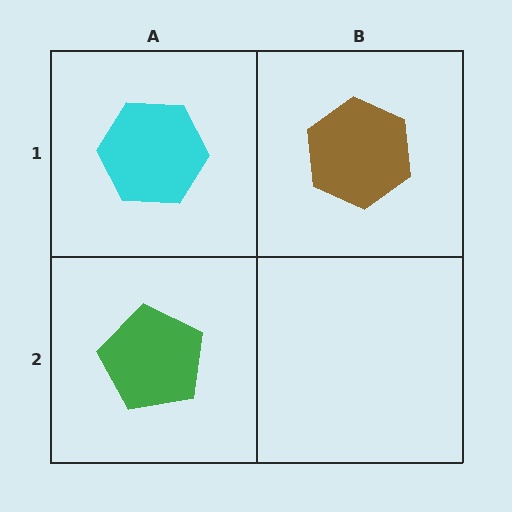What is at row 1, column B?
A brown hexagon.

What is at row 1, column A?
A cyan hexagon.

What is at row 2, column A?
A green pentagon.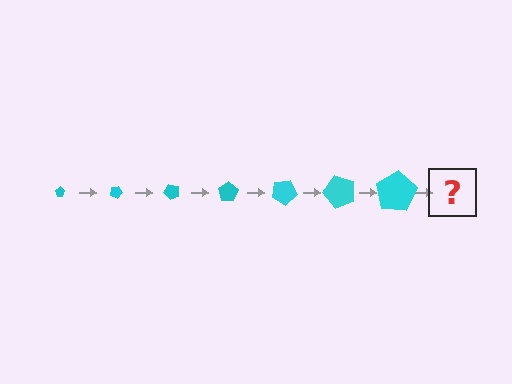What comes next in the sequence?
The next element should be a pentagon, larger than the previous one and rotated 175 degrees from the start.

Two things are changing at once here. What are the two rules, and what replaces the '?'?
The two rules are that the pentagon grows larger each step and it rotates 25 degrees each step. The '?' should be a pentagon, larger than the previous one and rotated 175 degrees from the start.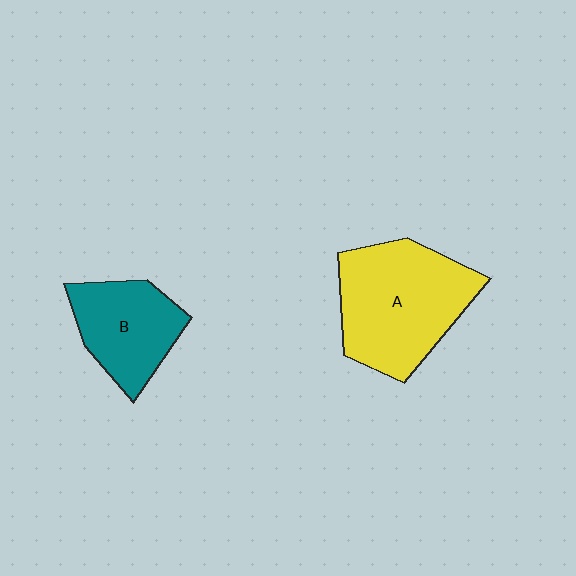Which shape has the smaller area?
Shape B (teal).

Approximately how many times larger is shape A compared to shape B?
Approximately 1.6 times.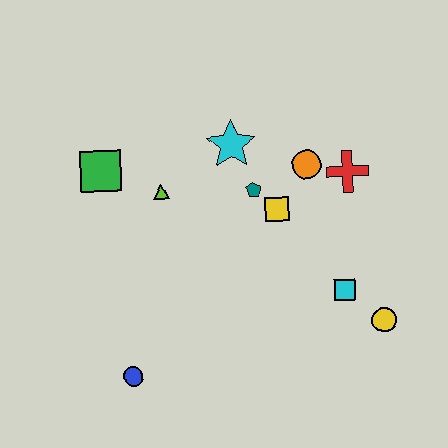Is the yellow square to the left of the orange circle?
Yes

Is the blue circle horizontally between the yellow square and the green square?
Yes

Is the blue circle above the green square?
No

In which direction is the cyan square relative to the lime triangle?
The cyan square is to the right of the lime triangle.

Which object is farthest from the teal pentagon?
The blue circle is farthest from the teal pentagon.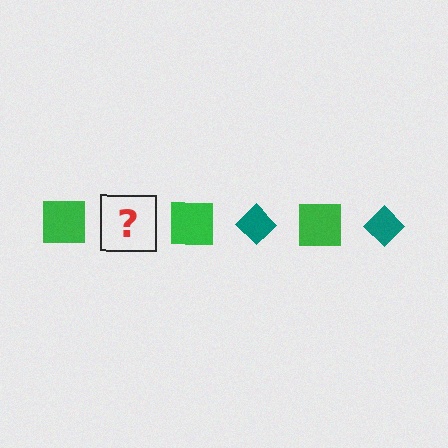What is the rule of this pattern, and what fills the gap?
The rule is that the pattern alternates between green square and teal diamond. The gap should be filled with a teal diamond.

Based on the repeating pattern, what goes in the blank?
The blank should be a teal diamond.